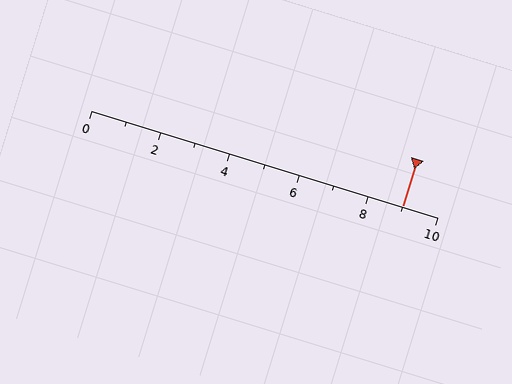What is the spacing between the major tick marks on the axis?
The major ticks are spaced 2 apart.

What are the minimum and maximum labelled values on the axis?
The axis runs from 0 to 10.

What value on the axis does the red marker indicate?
The marker indicates approximately 9.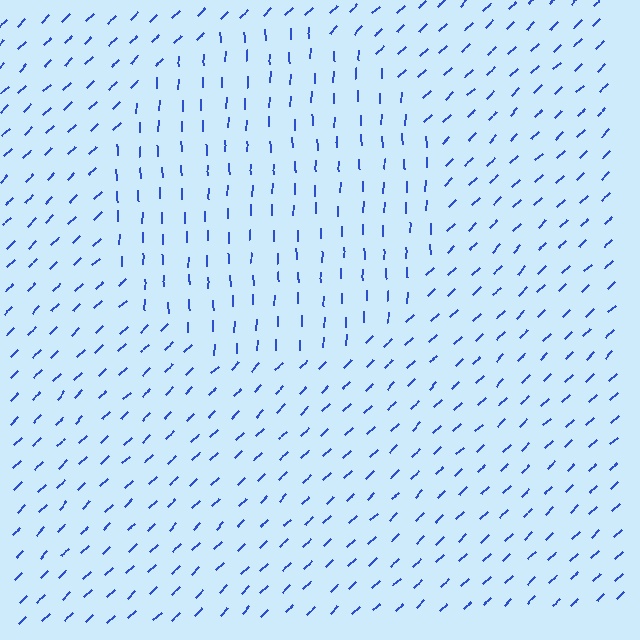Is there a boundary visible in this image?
Yes, there is a texture boundary formed by a change in line orientation.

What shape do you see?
I see a circle.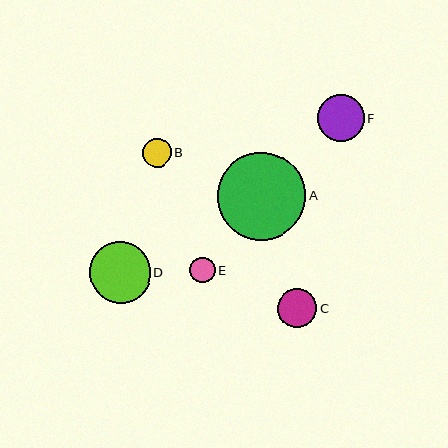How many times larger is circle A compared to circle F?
Circle A is approximately 1.9 times the size of circle F.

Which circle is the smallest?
Circle E is the smallest with a size of approximately 26 pixels.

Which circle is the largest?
Circle A is the largest with a size of approximately 88 pixels.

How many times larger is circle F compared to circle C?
Circle F is approximately 1.2 times the size of circle C.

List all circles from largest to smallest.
From largest to smallest: A, D, F, C, B, E.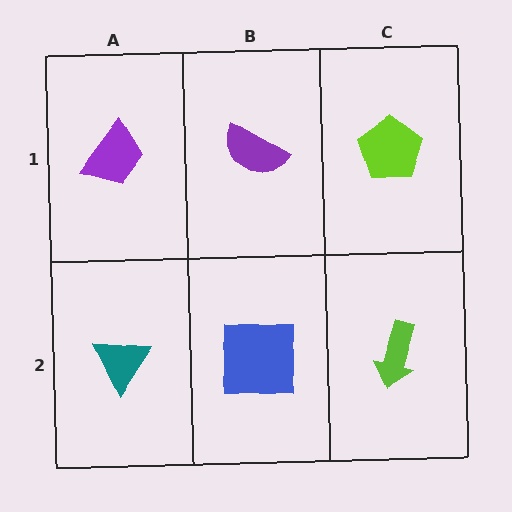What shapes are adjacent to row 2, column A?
A purple trapezoid (row 1, column A), a blue square (row 2, column B).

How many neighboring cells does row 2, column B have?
3.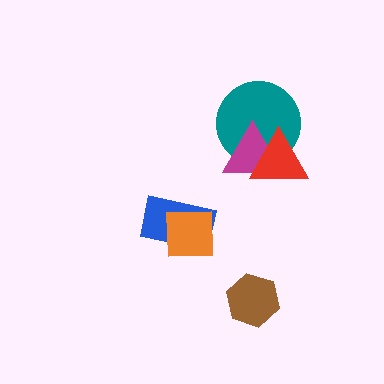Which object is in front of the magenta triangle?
The red triangle is in front of the magenta triangle.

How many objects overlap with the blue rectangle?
1 object overlaps with the blue rectangle.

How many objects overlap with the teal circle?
2 objects overlap with the teal circle.